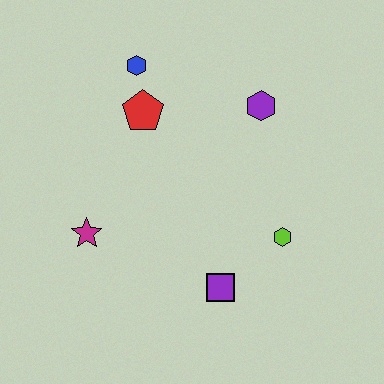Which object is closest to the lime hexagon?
The purple square is closest to the lime hexagon.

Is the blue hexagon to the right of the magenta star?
Yes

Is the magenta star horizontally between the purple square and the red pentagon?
No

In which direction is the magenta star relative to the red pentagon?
The magenta star is below the red pentagon.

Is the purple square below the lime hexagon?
Yes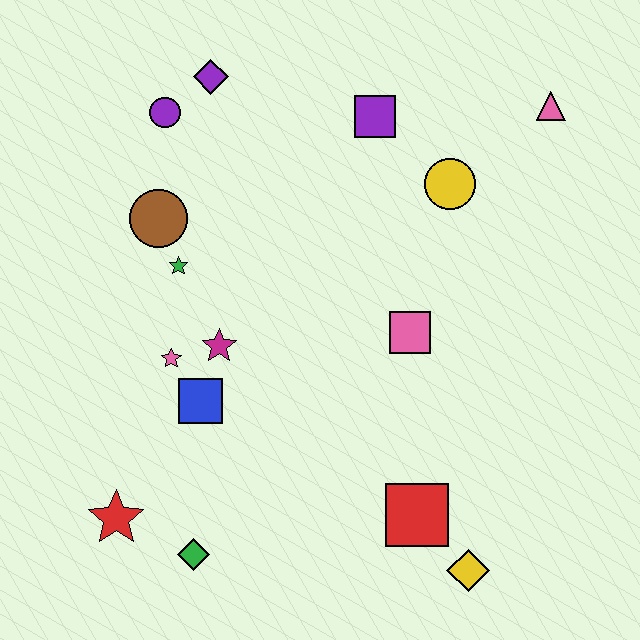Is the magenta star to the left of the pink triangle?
Yes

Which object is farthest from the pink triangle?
The red star is farthest from the pink triangle.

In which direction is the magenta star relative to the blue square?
The magenta star is above the blue square.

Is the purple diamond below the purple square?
No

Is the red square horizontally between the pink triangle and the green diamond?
Yes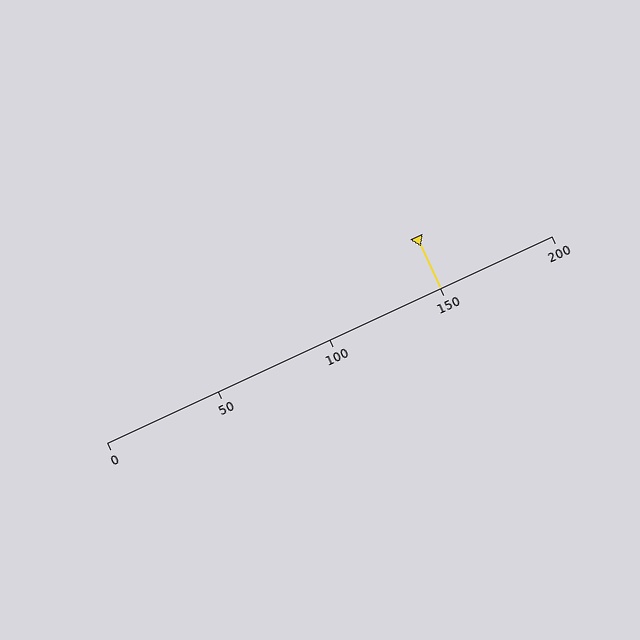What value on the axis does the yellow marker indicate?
The marker indicates approximately 150.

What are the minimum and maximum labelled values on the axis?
The axis runs from 0 to 200.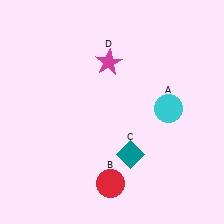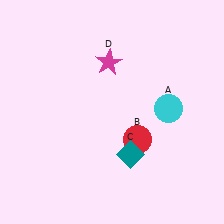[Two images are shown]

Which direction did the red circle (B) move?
The red circle (B) moved up.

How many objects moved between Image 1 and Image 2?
1 object moved between the two images.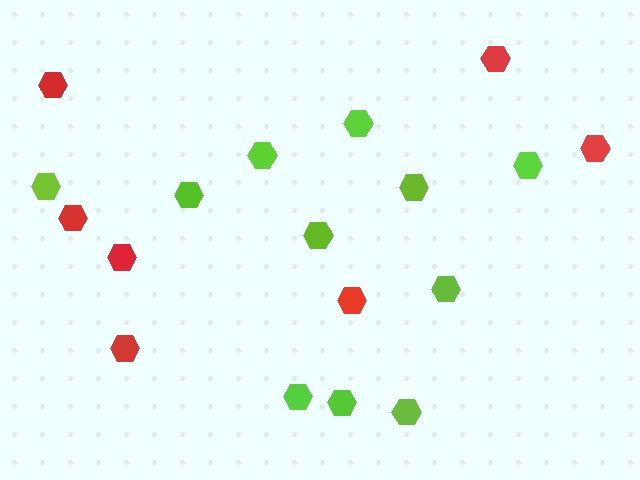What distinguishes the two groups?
There are 2 groups: one group of red hexagons (7) and one group of lime hexagons (11).